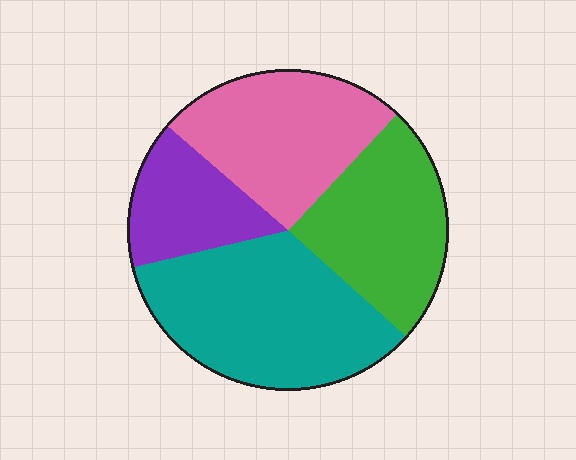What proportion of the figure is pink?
Pink takes up about one quarter (1/4) of the figure.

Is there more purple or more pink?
Pink.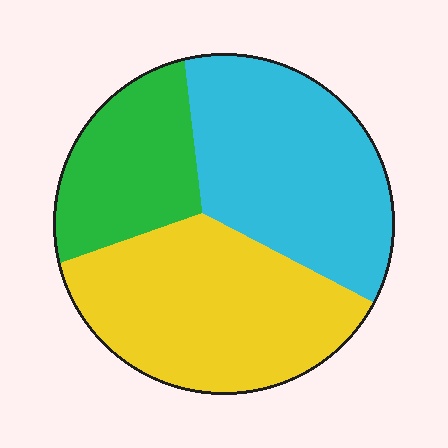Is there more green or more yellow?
Yellow.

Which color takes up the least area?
Green, at roughly 20%.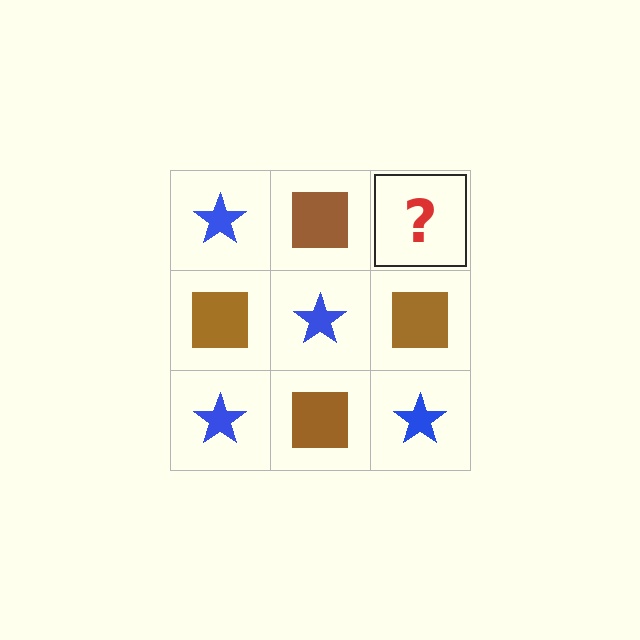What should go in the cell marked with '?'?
The missing cell should contain a blue star.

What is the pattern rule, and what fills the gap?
The rule is that it alternates blue star and brown square in a checkerboard pattern. The gap should be filled with a blue star.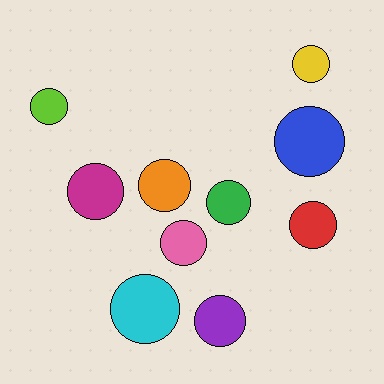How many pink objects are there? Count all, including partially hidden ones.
There is 1 pink object.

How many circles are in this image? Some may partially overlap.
There are 10 circles.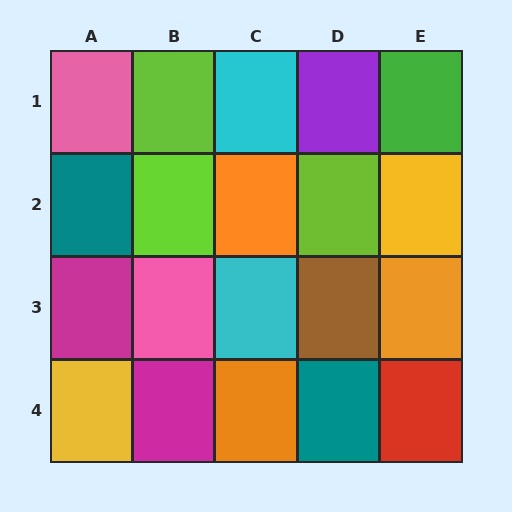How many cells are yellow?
2 cells are yellow.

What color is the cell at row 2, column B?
Lime.